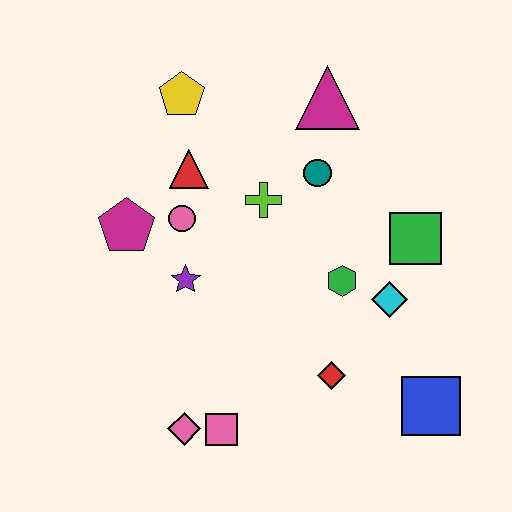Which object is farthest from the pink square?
The magenta triangle is farthest from the pink square.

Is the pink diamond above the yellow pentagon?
No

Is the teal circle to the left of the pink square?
No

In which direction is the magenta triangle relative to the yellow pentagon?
The magenta triangle is to the right of the yellow pentagon.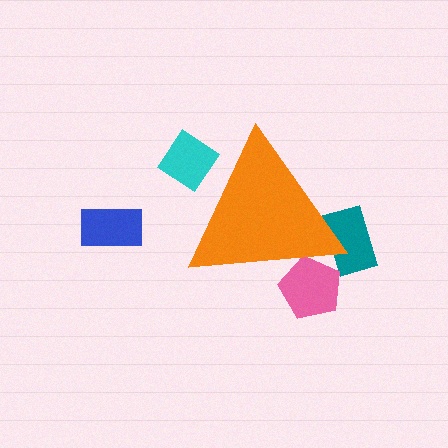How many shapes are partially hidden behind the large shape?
3 shapes are partially hidden.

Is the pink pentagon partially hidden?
Yes, the pink pentagon is partially hidden behind the orange triangle.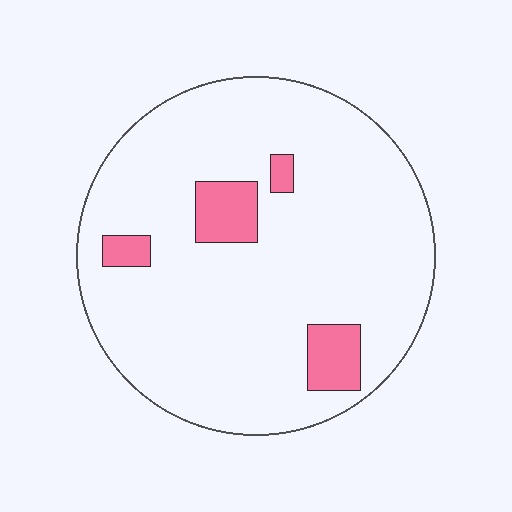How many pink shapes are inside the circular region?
4.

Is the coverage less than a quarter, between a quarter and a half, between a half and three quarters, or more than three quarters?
Less than a quarter.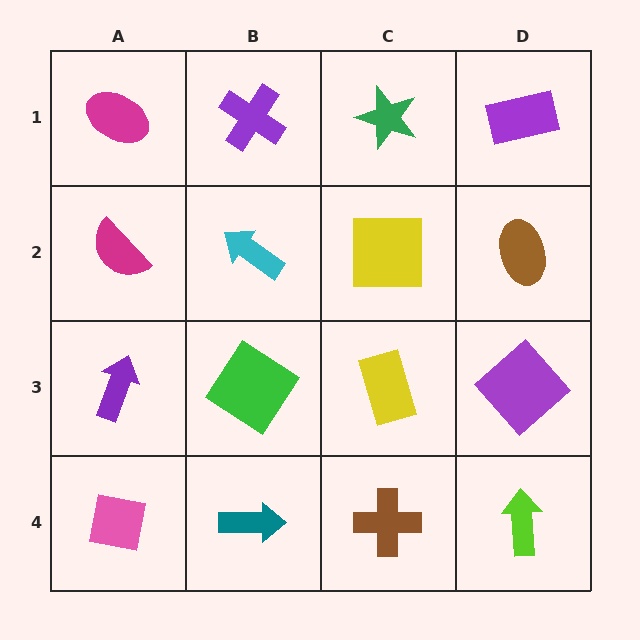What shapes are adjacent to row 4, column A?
A purple arrow (row 3, column A), a teal arrow (row 4, column B).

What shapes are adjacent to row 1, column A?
A magenta semicircle (row 2, column A), a purple cross (row 1, column B).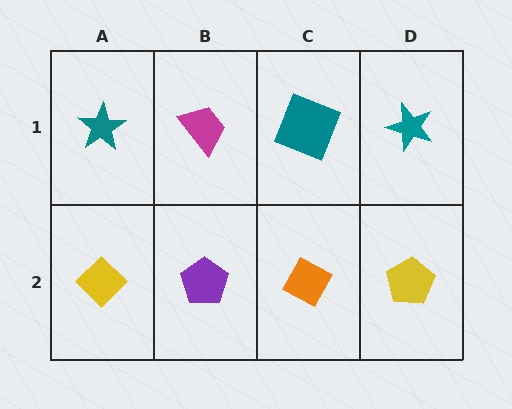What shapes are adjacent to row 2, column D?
A teal star (row 1, column D), an orange diamond (row 2, column C).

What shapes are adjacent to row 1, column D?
A yellow pentagon (row 2, column D), a teal square (row 1, column C).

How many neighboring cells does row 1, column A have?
2.